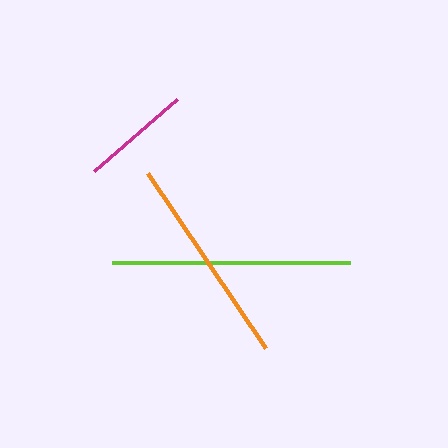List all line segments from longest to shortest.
From longest to shortest: lime, orange, magenta.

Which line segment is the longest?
The lime line is the longest at approximately 238 pixels.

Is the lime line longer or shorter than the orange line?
The lime line is longer than the orange line.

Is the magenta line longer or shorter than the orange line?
The orange line is longer than the magenta line.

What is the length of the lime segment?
The lime segment is approximately 238 pixels long.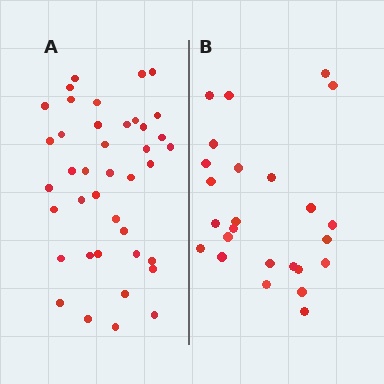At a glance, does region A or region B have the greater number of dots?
Region A (the left region) has more dots.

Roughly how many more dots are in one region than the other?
Region A has approximately 15 more dots than region B.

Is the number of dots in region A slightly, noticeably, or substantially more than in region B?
Region A has substantially more. The ratio is roughly 1.6 to 1.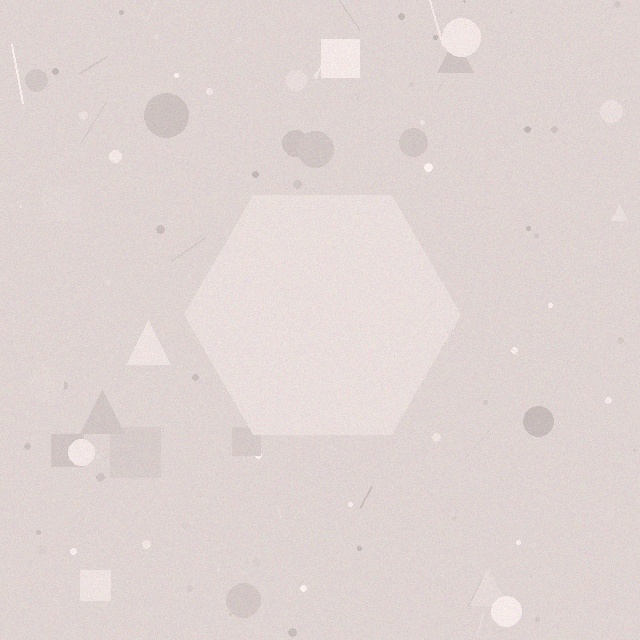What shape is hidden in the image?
A hexagon is hidden in the image.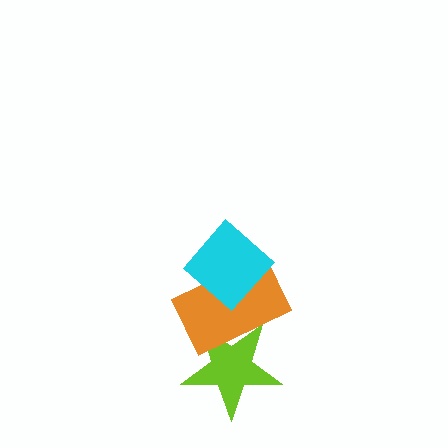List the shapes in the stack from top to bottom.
From top to bottom: the cyan diamond, the orange rectangle, the lime star.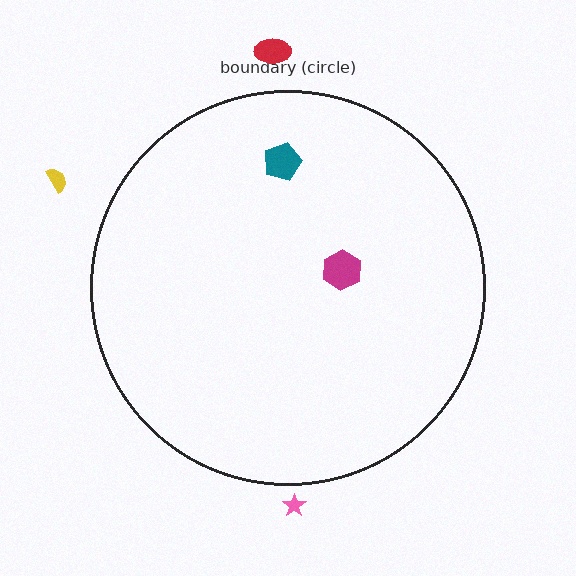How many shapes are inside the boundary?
2 inside, 3 outside.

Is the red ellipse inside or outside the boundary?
Outside.